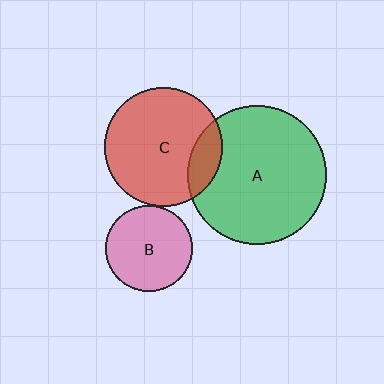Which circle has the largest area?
Circle A (green).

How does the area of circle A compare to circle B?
Approximately 2.6 times.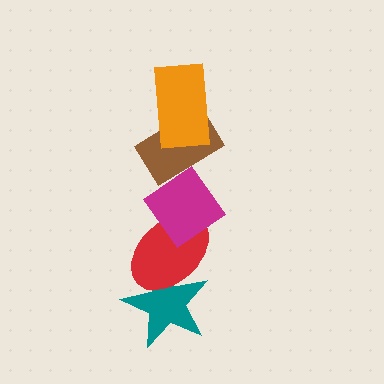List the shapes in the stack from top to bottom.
From top to bottom: the orange rectangle, the brown rectangle, the magenta diamond, the red ellipse, the teal star.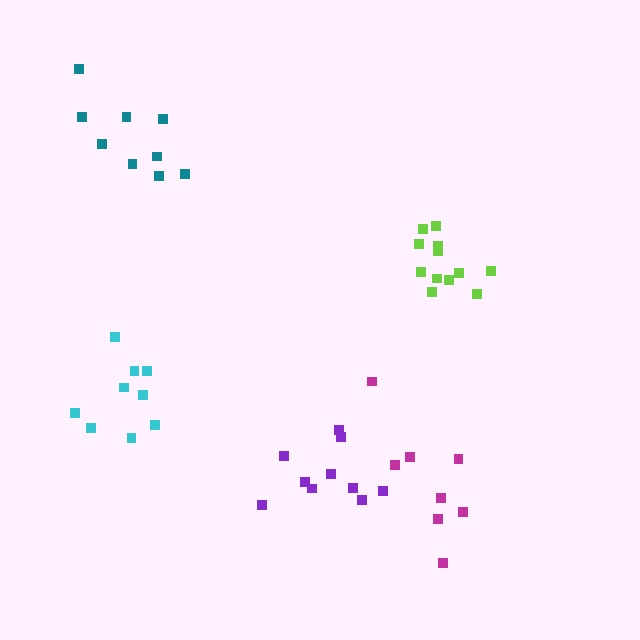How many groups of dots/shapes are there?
There are 5 groups.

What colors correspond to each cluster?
The clusters are colored: teal, cyan, magenta, lime, purple.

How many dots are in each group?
Group 1: 9 dots, Group 2: 9 dots, Group 3: 8 dots, Group 4: 12 dots, Group 5: 10 dots (48 total).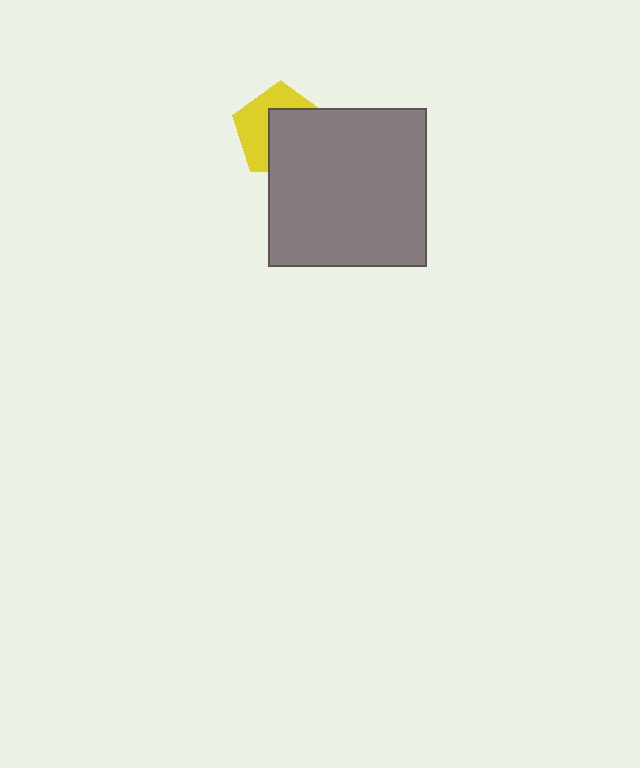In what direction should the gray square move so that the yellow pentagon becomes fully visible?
The gray square should move toward the lower-right. That is the shortest direction to clear the overlap and leave the yellow pentagon fully visible.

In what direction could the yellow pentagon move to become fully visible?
The yellow pentagon could move toward the upper-left. That would shift it out from behind the gray square entirely.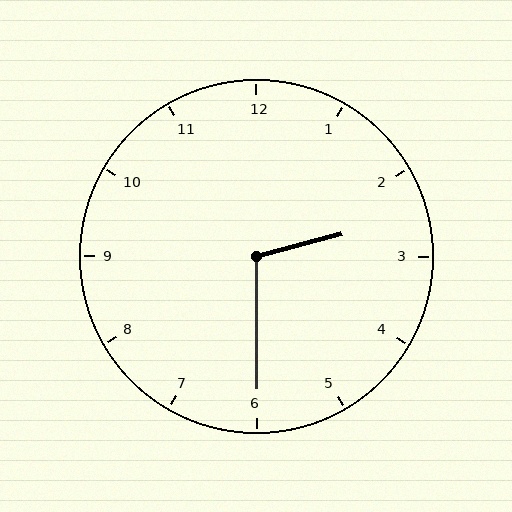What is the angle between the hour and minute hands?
Approximately 105 degrees.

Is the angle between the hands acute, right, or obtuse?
It is obtuse.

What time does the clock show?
2:30.